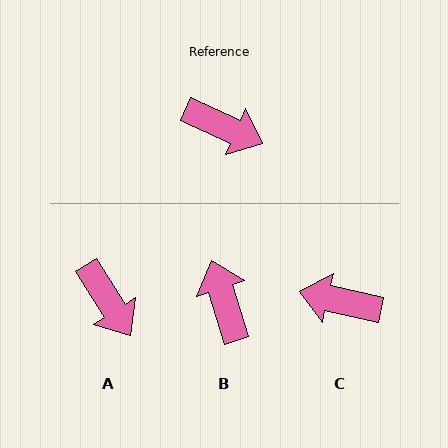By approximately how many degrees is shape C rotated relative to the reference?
Approximately 168 degrees clockwise.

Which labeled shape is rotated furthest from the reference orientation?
C, about 168 degrees away.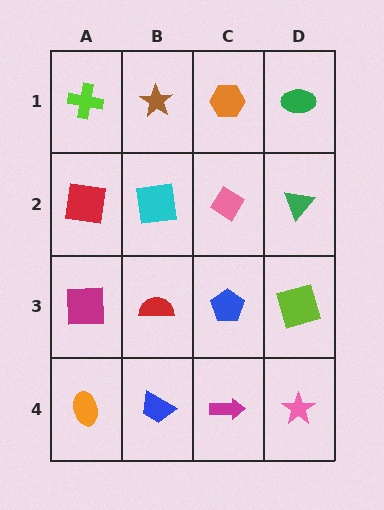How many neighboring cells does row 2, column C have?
4.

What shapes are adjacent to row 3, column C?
A pink diamond (row 2, column C), a magenta arrow (row 4, column C), a red semicircle (row 3, column B), a lime square (row 3, column D).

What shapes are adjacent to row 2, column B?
A brown star (row 1, column B), a red semicircle (row 3, column B), a red square (row 2, column A), a pink diamond (row 2, column C).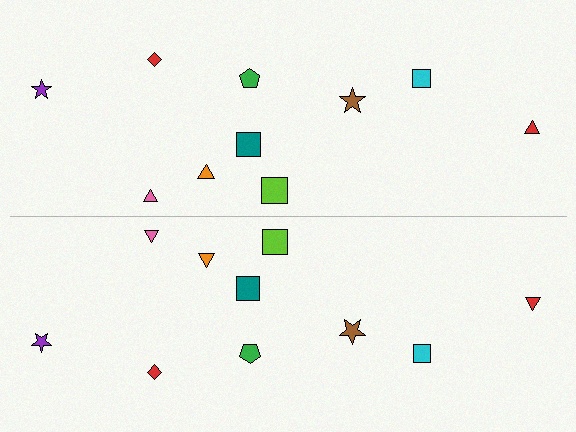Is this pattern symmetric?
Yes, this pattern has bilateral (reflection) symmetry.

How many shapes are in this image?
There are 20 shapes in this image.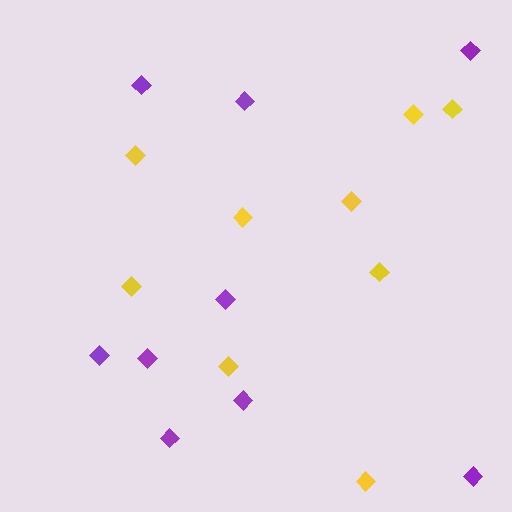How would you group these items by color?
There are 2 groups: one group of purple diamonds (9) and one group of yellow diamonds (9).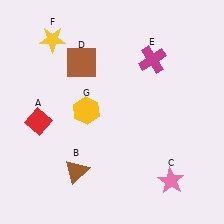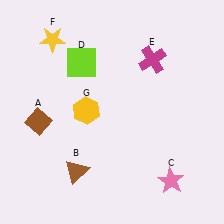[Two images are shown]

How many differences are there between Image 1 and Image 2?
There are 2 differences between the two images.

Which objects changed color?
A changed from red to brown. D changed from brown to lime.